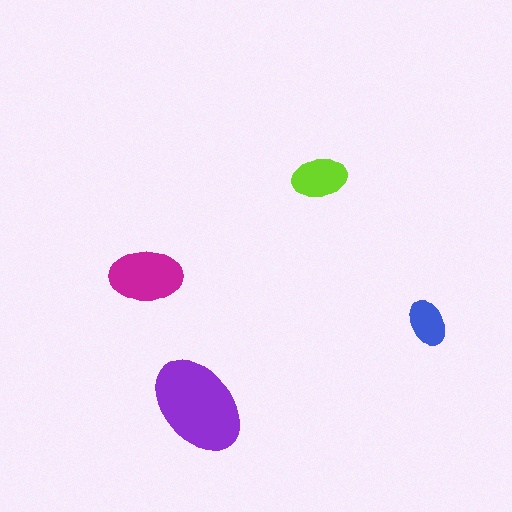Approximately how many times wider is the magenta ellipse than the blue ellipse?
About 1.5 times wider.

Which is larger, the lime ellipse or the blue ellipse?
The lime one.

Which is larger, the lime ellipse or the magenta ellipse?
The magenta one.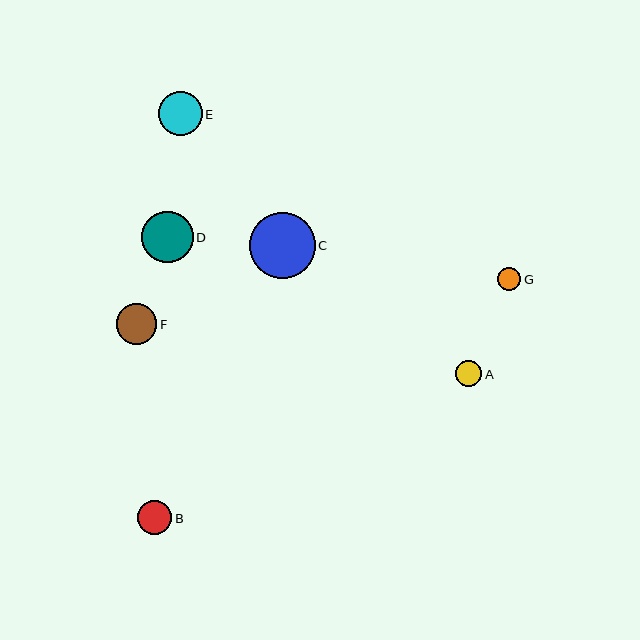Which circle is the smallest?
Circle G is the smallest with a size of approximately 23 pixels.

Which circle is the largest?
Circle C is the largest with a size of approximately 66 pixels.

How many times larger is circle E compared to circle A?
Circle E is approximately 1.7 times the size of circle A.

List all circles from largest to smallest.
From largest to smallest: C, D, E, F, B, A, G.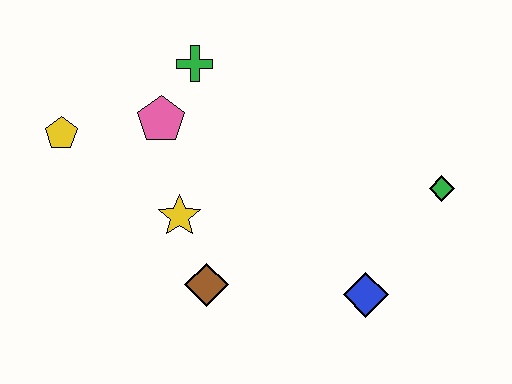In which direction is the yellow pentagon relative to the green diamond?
The yellow pentagon is to the left of the green diamond.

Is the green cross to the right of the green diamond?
No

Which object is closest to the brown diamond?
The yellow star is closest to the brown diamond.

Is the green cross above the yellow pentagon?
Yes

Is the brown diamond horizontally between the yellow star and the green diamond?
Yes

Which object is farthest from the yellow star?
The green diamond is farthest from the yellow star.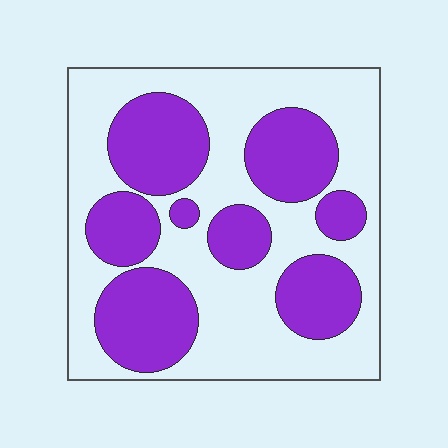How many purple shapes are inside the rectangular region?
8.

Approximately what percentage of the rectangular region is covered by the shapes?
Approximately 40%.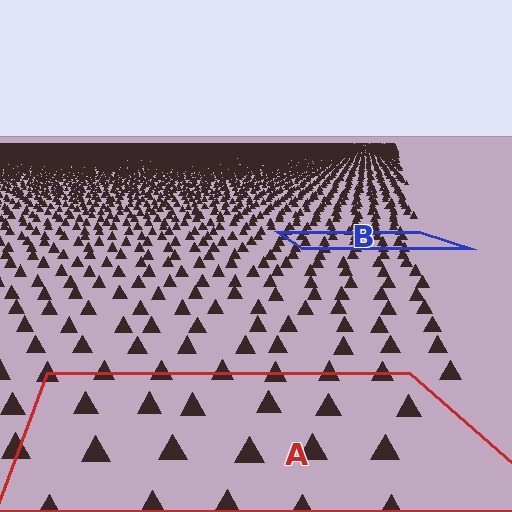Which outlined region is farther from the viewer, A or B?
Region B is farther from the viewer — the texture elements inside it appear smaller and more densely packed.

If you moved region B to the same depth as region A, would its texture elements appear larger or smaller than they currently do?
They would appear larger. At a closer depth, the same texture elements are projected at a bigger on-screen size.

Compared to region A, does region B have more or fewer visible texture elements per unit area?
Region B has more texture elements per unit area — they are packed more densely because it is farther away.